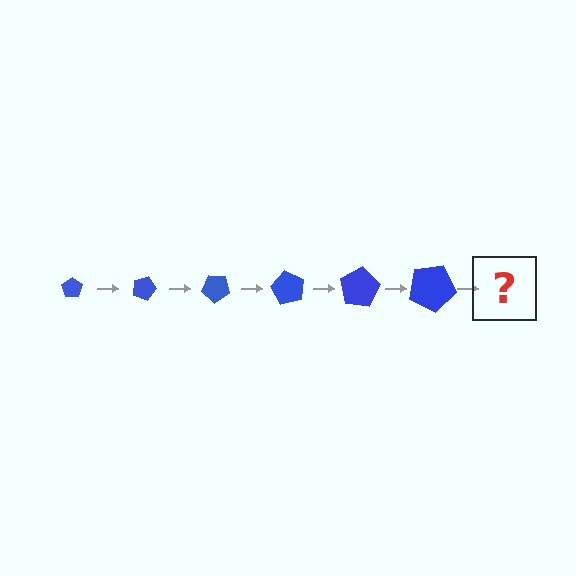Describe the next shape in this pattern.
It should be a pentagon, larger than the previous one and rotated 120 degrees from the start.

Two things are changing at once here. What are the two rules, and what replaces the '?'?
The two rules are that the pentagon grows larger each step and it rotates 20 degrees each step. The '?' should be a pentagon, larger than the previous one and rotated 120 degrees from the start.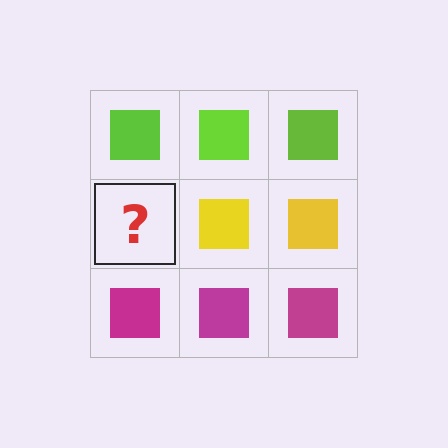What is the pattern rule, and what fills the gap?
The rule is that each row has a consistent color. The gap should be filled with a yellow square.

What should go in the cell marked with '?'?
The missing cell should contain a yellow square.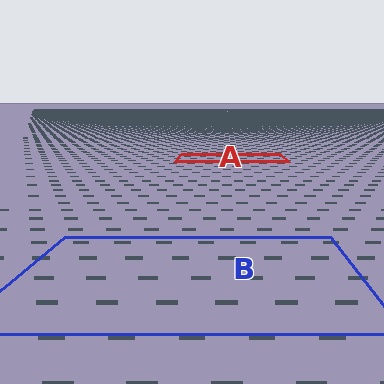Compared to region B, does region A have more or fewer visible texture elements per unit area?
Region A has more texture elements per unit area — they are packed more densely because it is farther away.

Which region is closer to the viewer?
Region B is closer. The texture elements there are larger and more spread out.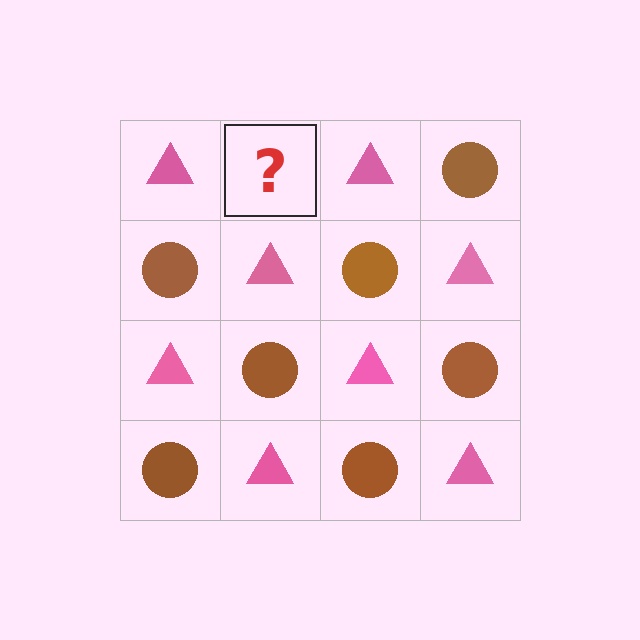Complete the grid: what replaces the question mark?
The question mark should be replaced with a brown circle.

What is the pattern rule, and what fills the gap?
The rule is that it alternates pink triangle and brown circle in a checkerboard pattern. The gap should be filled with a brown circle.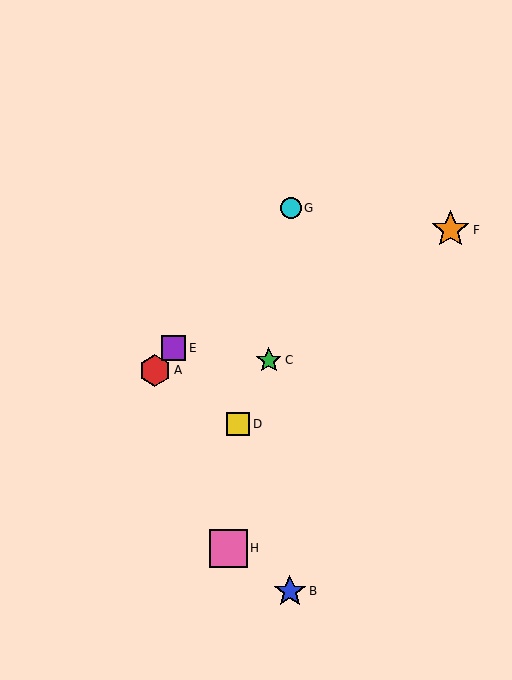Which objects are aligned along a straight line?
Objects A, E, G are aligned along a straight line.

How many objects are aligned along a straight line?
3 objects (A, E, G) are aligned along a straight line.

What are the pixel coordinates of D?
Object D is at (238, 424).